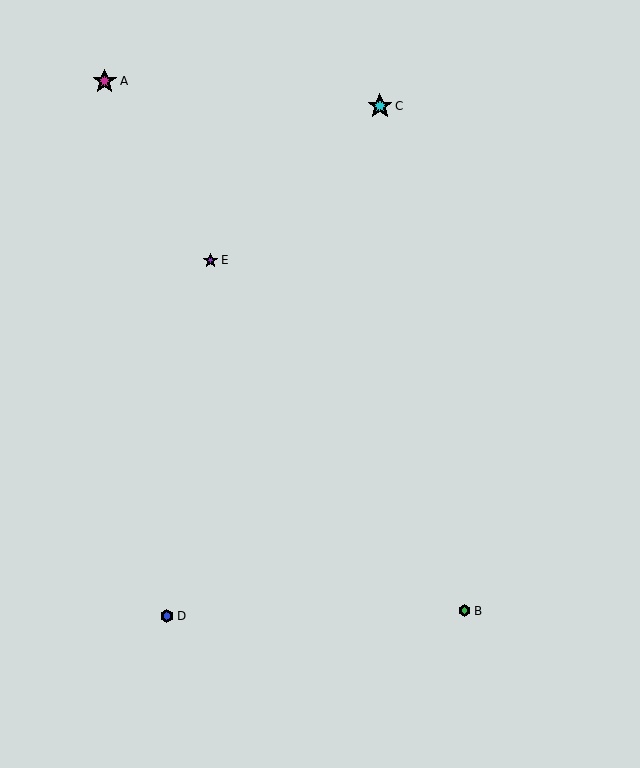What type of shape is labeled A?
Shape A is a magenta star.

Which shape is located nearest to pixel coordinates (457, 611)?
The green hexagon (labeled B) at (464, 611) is nearest to that location.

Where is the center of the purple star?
The center of the purple star is at (211, 261).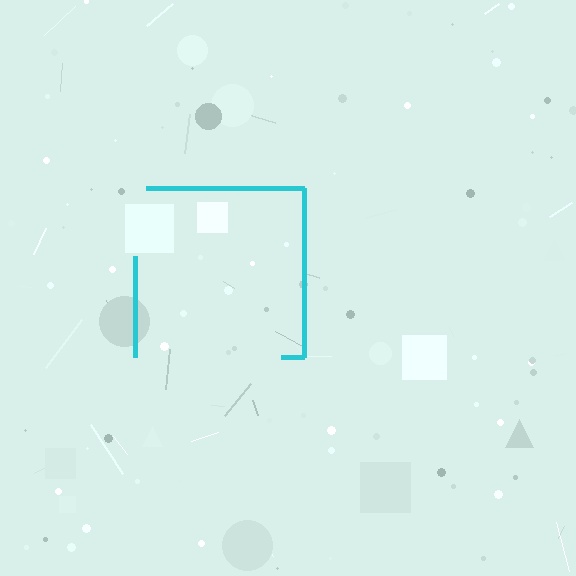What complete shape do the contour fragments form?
The contour fragments form a square.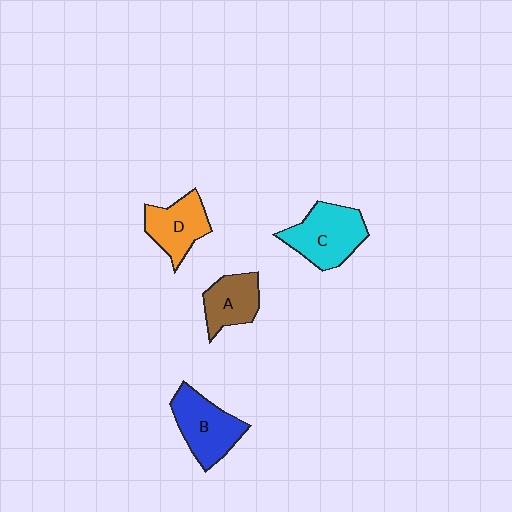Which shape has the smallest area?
Shape A (brown).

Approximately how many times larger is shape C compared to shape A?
Approximately 1.4 times.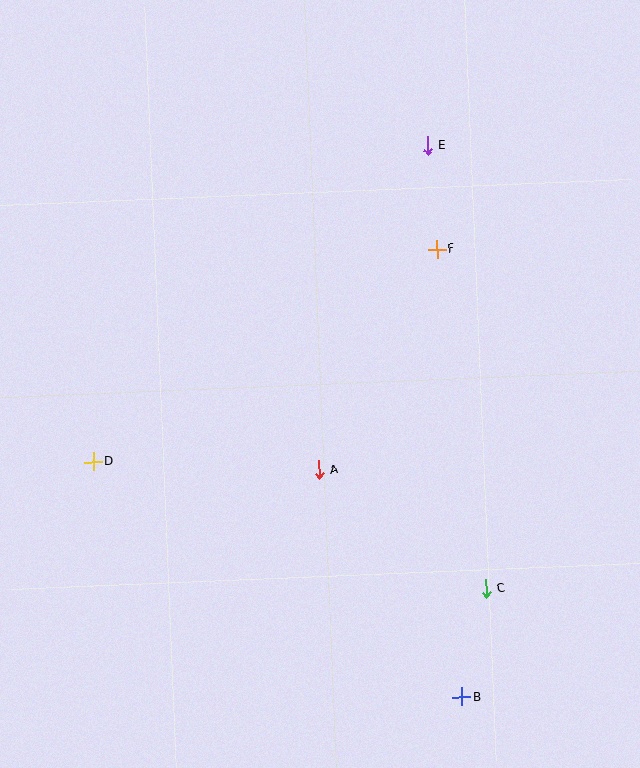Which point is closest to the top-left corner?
Point E is closest to the top-left corner.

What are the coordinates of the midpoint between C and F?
The midpoint between C and F is at (461, 419).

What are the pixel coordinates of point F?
Point F is at (437, 249).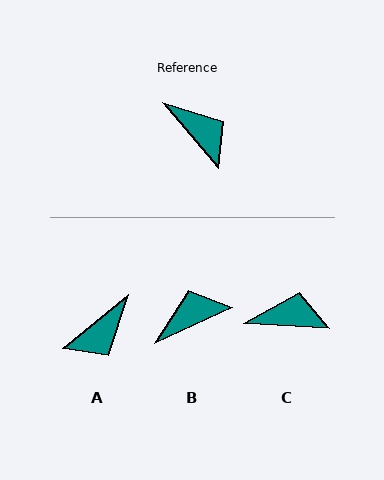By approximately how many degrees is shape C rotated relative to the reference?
Approximately 47 degrees counter-clockwise.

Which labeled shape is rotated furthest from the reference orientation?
A, about 91 degrees away.